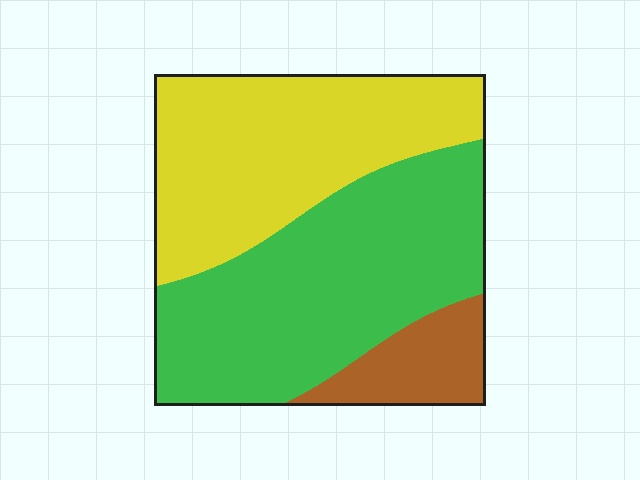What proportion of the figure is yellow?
Yellow covers about 40% of the figure.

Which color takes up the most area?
Green, at roughly 50%.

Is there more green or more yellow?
Green.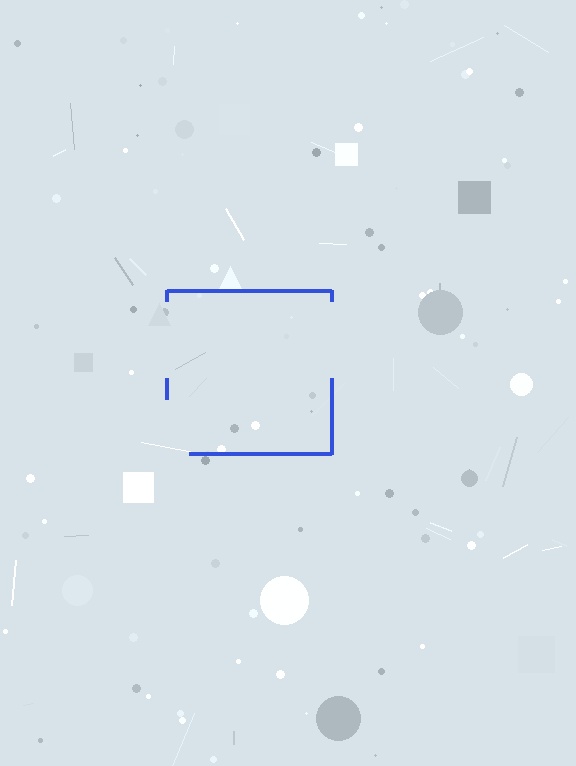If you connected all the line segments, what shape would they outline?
They would outline a square.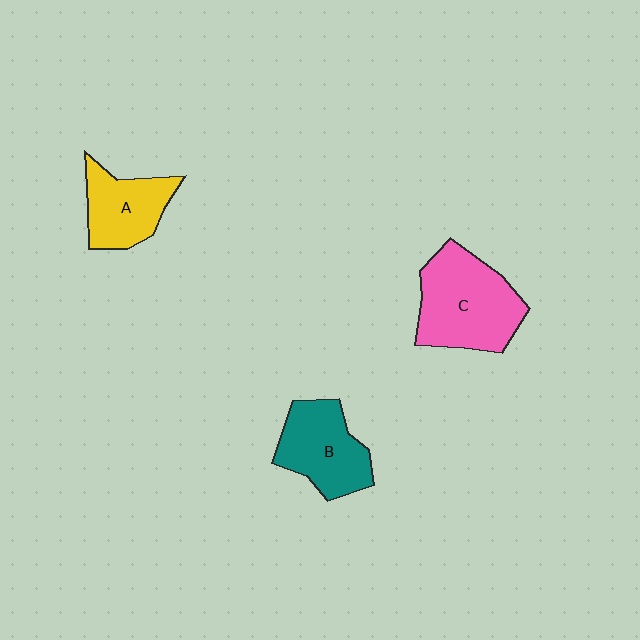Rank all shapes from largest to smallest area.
From largest to smallest: C (pink), B (teal), A (yellow).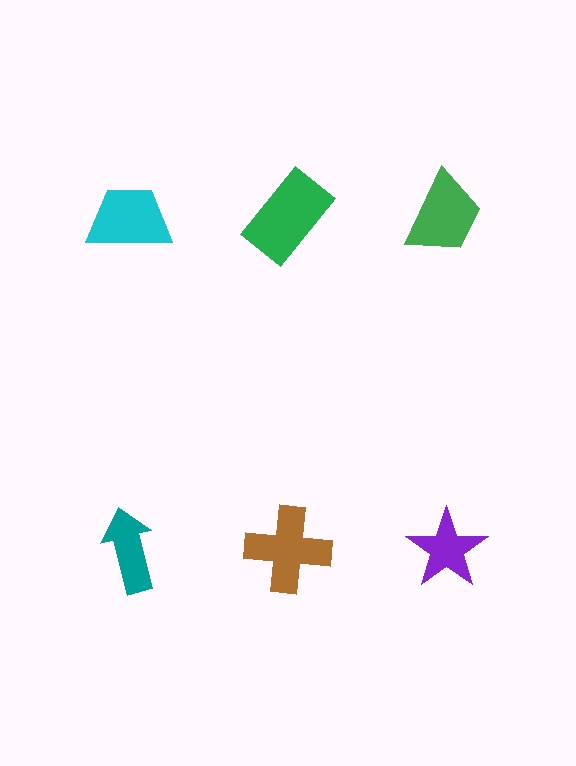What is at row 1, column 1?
A cyan trapezoid.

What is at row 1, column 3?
A green trapezoid.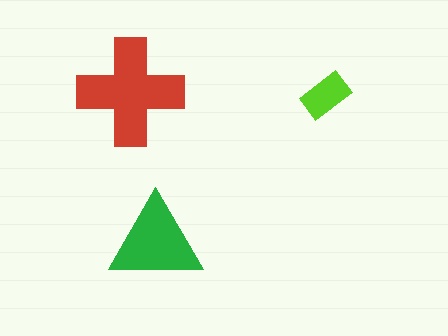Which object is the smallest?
The lime rectangle.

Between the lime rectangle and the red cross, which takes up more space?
The red cross.